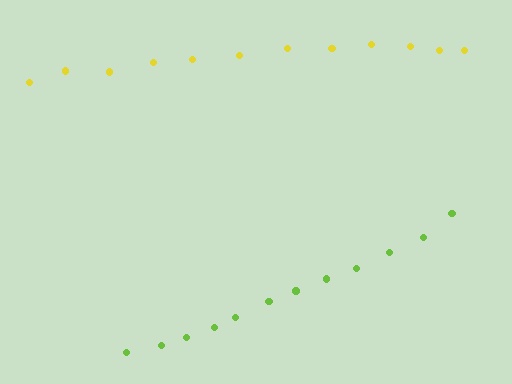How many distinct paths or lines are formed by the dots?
There are 2 distinct paths.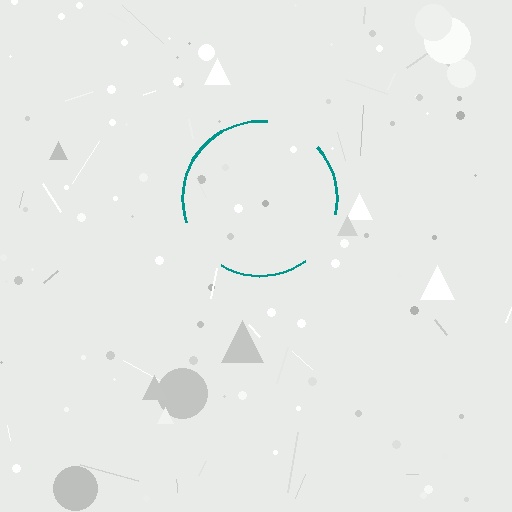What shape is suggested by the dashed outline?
The dashed outline suggests a circle.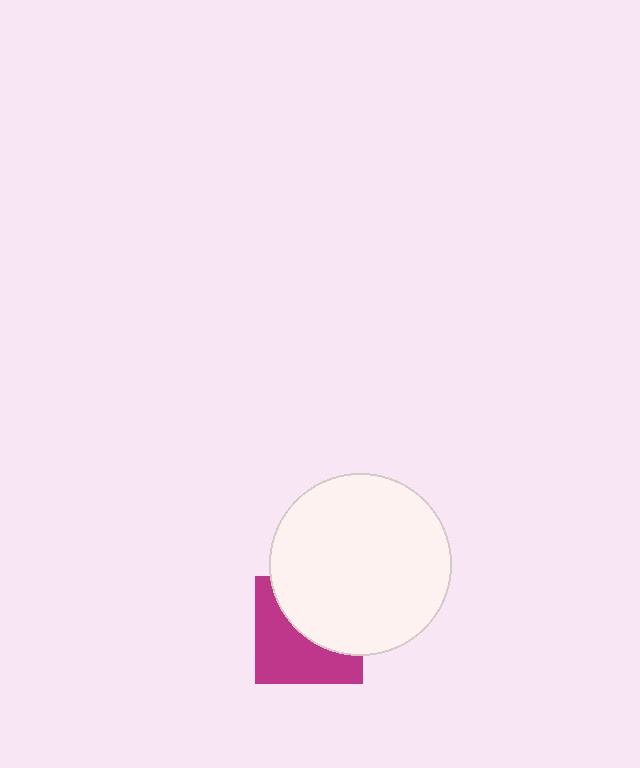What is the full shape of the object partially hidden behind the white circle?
The partially hidden object is a magenta square.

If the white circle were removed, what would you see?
You would see the complete magenta square.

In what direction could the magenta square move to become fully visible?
The magenta square could move toward the lower-left. That would shift it out from behind the white circle entirely.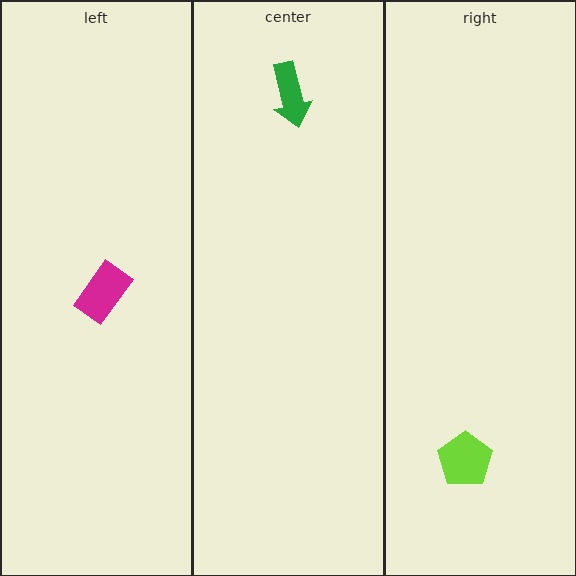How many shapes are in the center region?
1.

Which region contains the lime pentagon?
The right region.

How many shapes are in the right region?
1.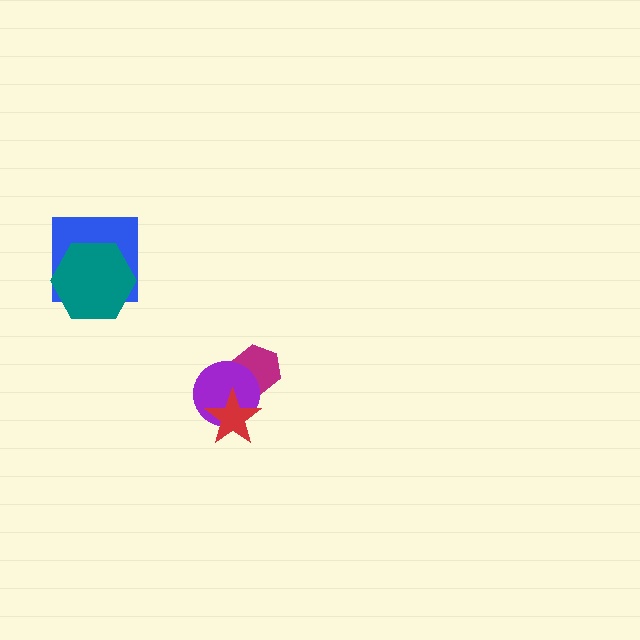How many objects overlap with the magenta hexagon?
1 object overlaps with the magenta hexagon.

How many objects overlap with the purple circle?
2 objects overlap with the purple circle.